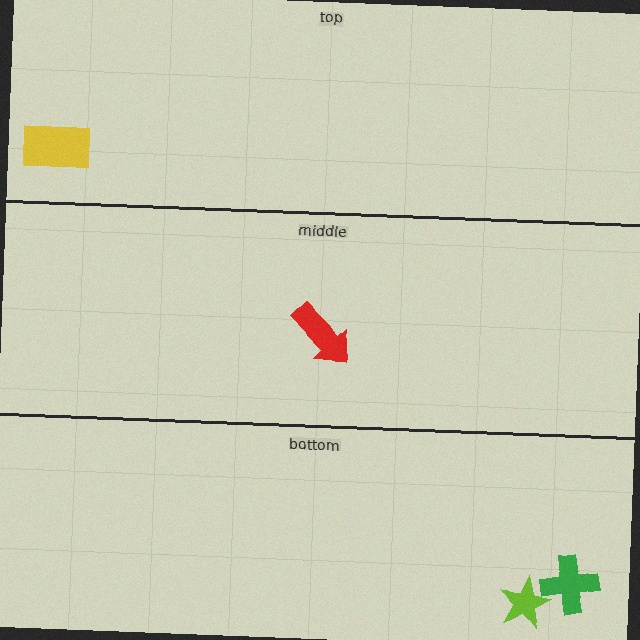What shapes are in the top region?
The yellow rectangle.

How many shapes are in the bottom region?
2.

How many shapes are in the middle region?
1.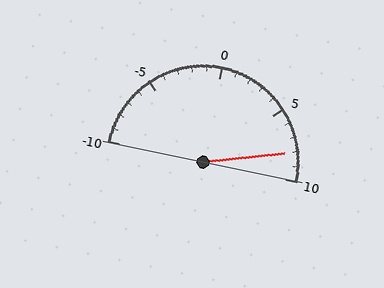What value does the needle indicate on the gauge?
The needle indicates approximately 8.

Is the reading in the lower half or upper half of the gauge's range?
The reading is in the upper half of the range (-10 to 10).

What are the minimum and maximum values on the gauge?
The gauge ranges from -10 to 10.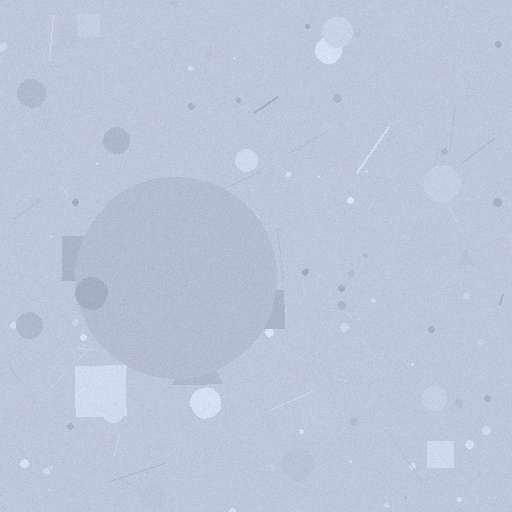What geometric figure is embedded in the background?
A circle is embedded in the background.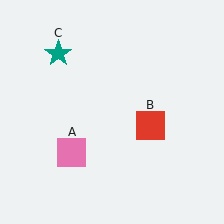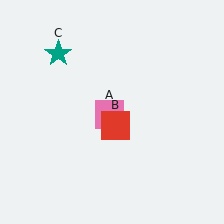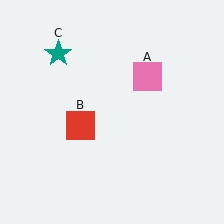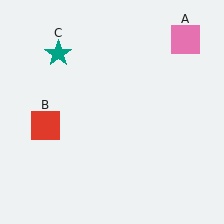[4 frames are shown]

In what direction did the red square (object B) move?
The red square (object B) moved left.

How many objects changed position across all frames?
2 objects changed position: pink square (object A), red square (object B).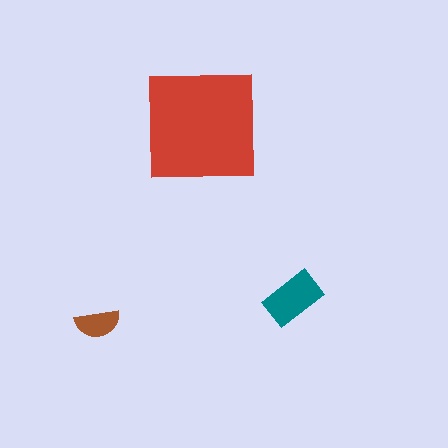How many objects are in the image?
There are 3 objects in the image.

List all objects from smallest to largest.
The brown semicircle, the teal rectangle, the red square.